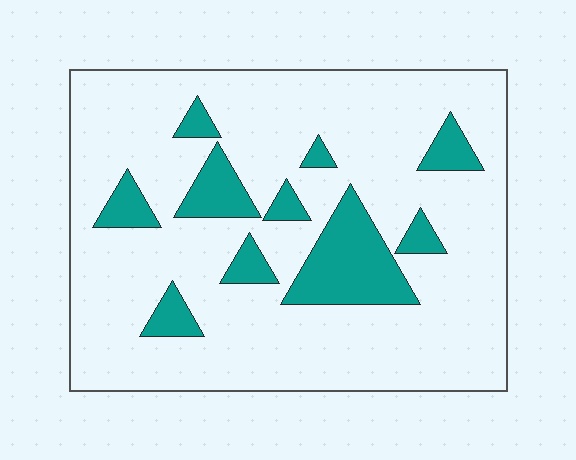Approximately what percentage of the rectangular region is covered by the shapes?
Approximately 15%.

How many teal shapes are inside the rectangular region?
10.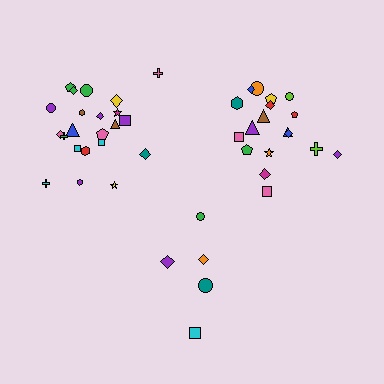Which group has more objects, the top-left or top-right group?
The top-left group.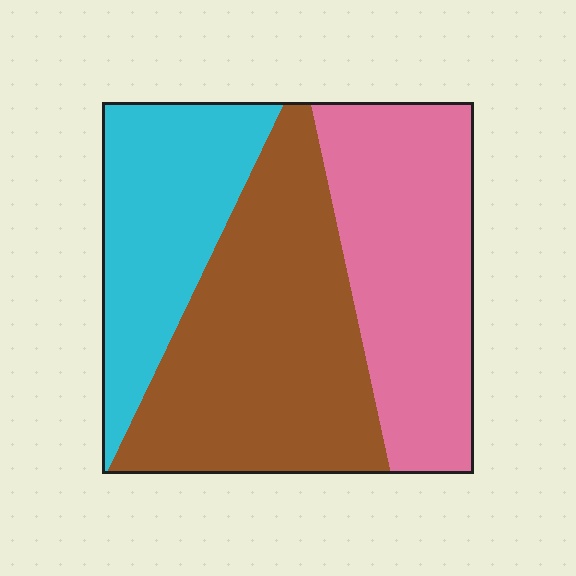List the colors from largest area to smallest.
From largest to smallest: brown, pink, cyan.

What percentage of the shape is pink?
Pink covers about 35% of the shape.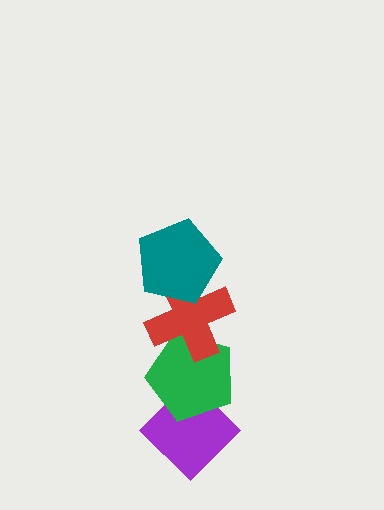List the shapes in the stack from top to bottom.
From top to bottom: the teal pentagon, the red cross, the green pentagon, the purple diamond.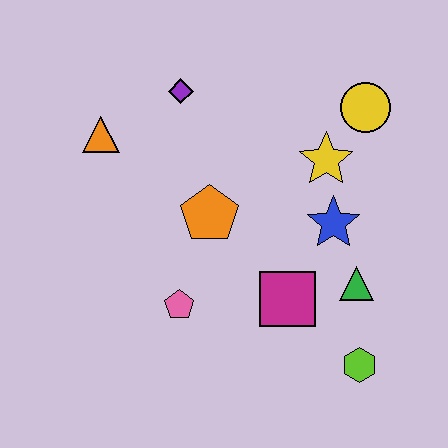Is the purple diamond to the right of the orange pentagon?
No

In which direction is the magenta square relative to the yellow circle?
The magenta square is below the yellow circle.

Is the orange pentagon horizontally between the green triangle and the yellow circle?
No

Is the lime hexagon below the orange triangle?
Yes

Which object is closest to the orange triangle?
The purple diamond is closest to the orange triangle.